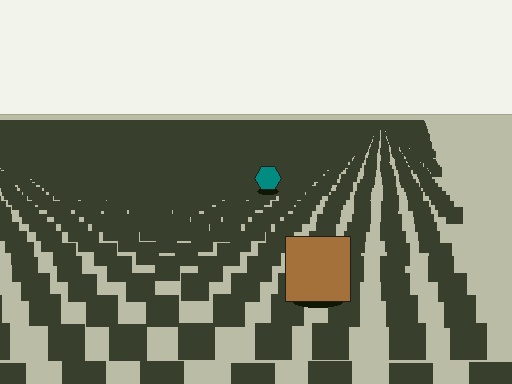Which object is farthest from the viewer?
The teal hexagon is farthest from the viewer. It appears smaller and the ground texture around it is denser.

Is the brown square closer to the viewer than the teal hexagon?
Yes. The brown square is closer — you can tell from the texture gradient: the ground texture is coarser near it.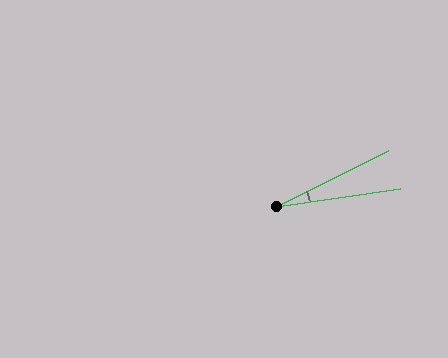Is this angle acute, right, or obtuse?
It is acute.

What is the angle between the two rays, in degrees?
Approximately 19 degrees.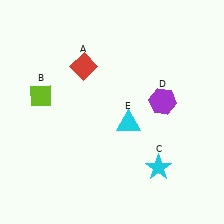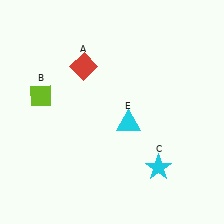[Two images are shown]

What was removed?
The purple hexagon (D) was removed in Image 2.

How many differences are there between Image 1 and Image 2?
There is 1 difference between the two images.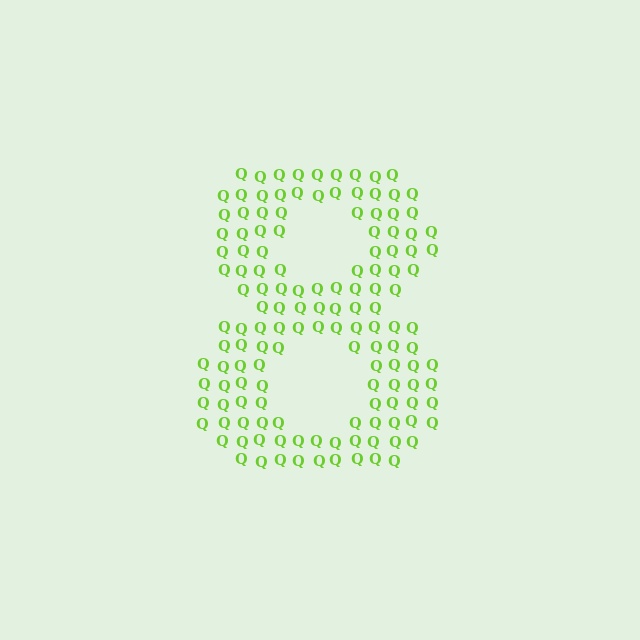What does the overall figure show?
The overall figure shows the digit 8.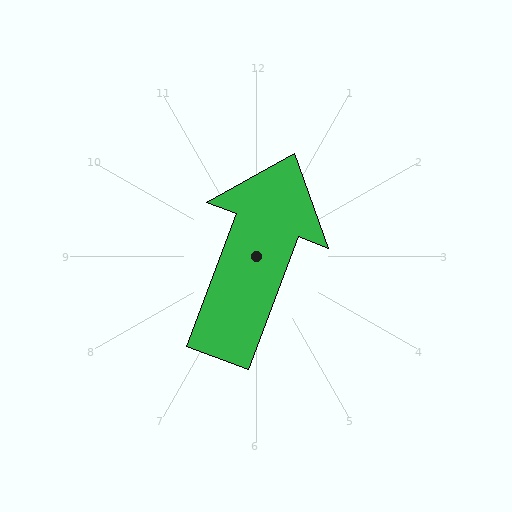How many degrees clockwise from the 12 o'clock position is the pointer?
Approximately 21 degrees.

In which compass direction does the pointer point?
North.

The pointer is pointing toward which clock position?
Roughly 1 o'clock.